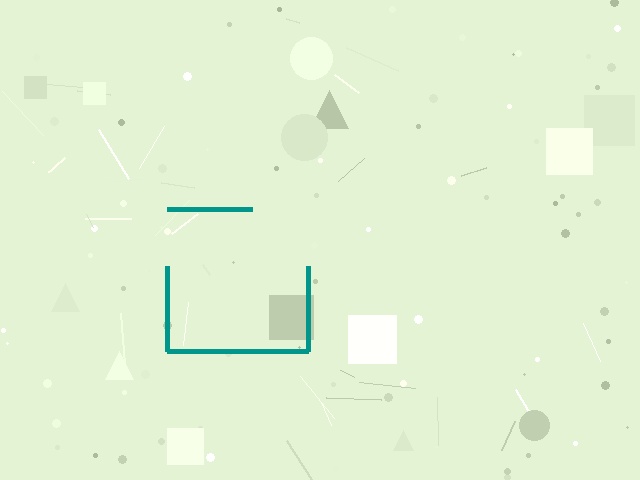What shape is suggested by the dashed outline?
The dashed outline suggests a square.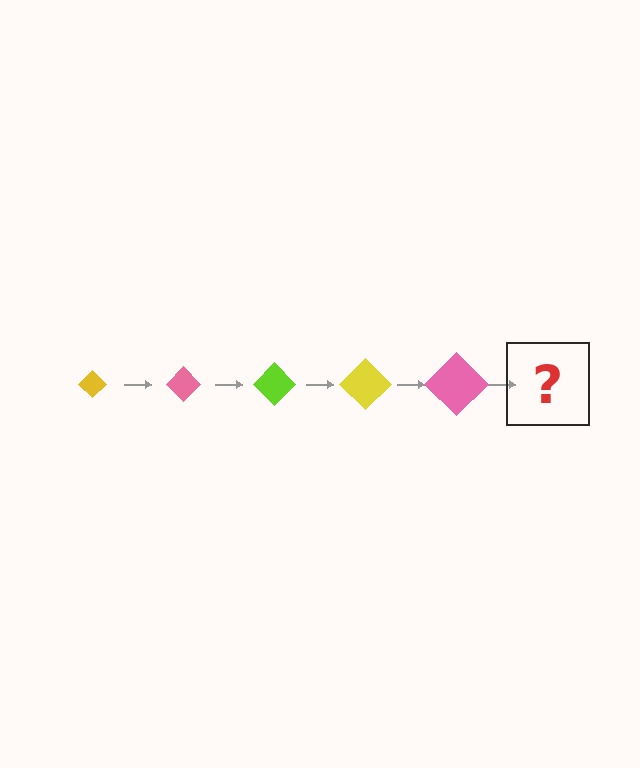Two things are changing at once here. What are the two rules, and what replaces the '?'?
The two rules are that the diamond grows larger each step and the color cycles through yellow, pink, and lime. The '?' should be a lime diamond, larger than the previous one.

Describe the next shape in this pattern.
It should be a lime diamond, larger than the previous one.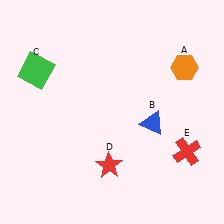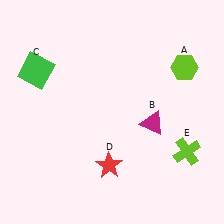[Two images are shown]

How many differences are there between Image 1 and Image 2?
There are 3 differences between the two images.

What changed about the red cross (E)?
In Image 1, E is red. In Image 2, it changed to lime.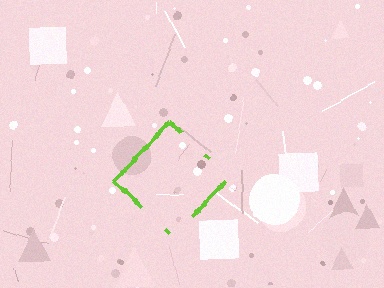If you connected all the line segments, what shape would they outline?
They would outline a diamond.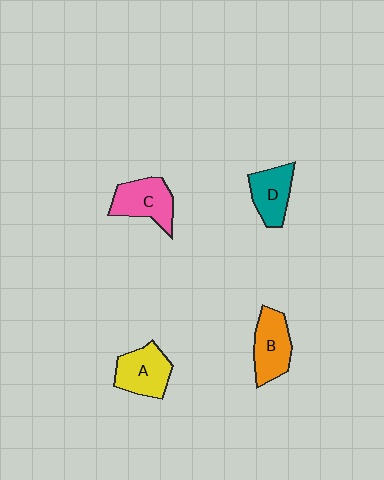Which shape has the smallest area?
Shape D (teal).